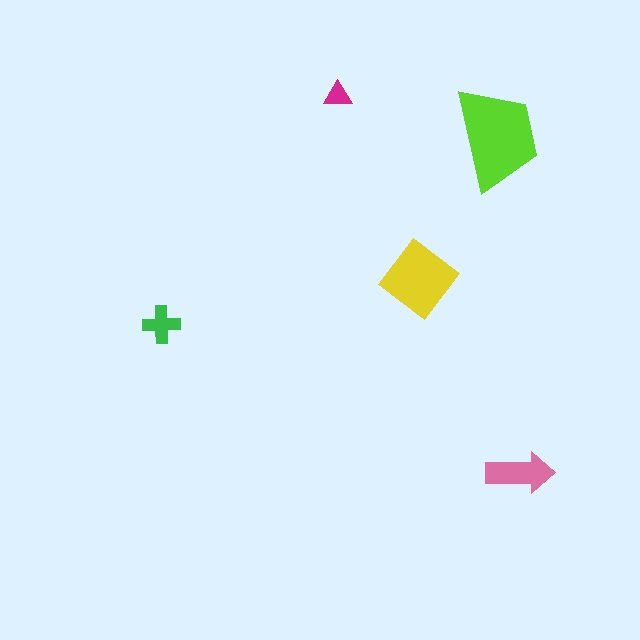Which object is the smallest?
The magenta triangle.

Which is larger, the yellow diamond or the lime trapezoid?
The lime trapezoid.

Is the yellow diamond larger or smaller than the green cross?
Larger.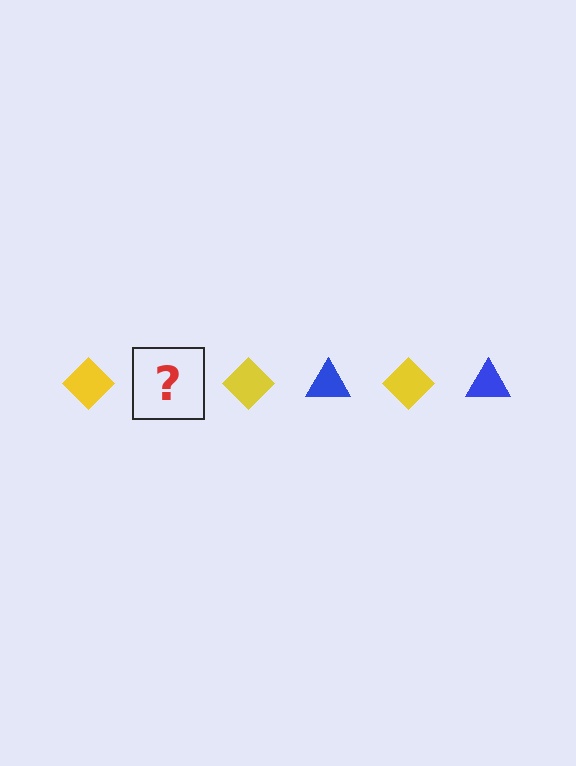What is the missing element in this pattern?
The missing element is a blue triangle.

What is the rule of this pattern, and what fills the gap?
The rule is that the pattern alternates between yellow diamond and blue triangle. The gap should be filled with a blue triangle.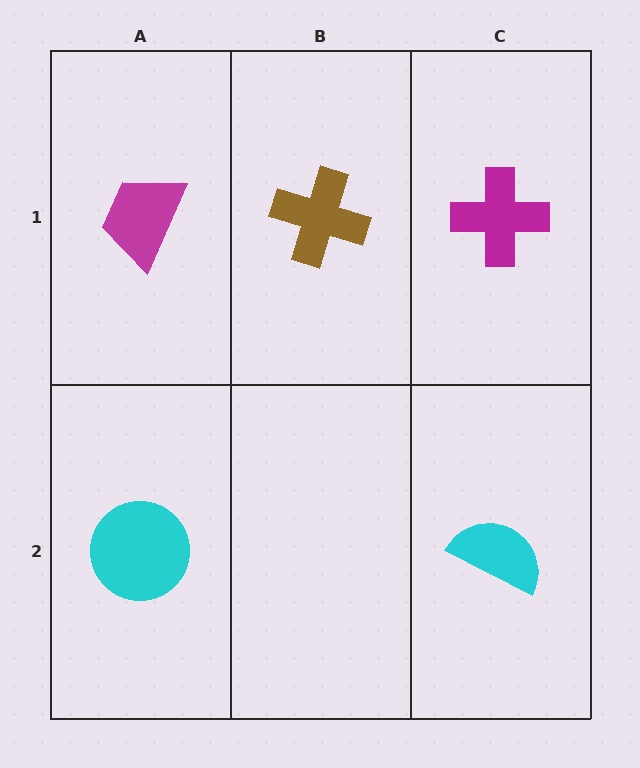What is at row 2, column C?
A cyan semicircle.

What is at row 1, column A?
A magenta trapezoid.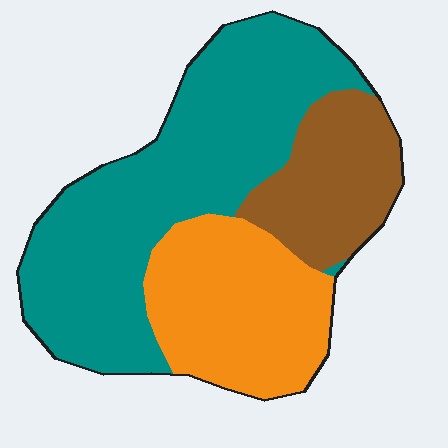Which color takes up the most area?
Teal, at roughly 55%.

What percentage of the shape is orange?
Orange takes up about one quarter (1/4) of the shape.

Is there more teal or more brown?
Teal.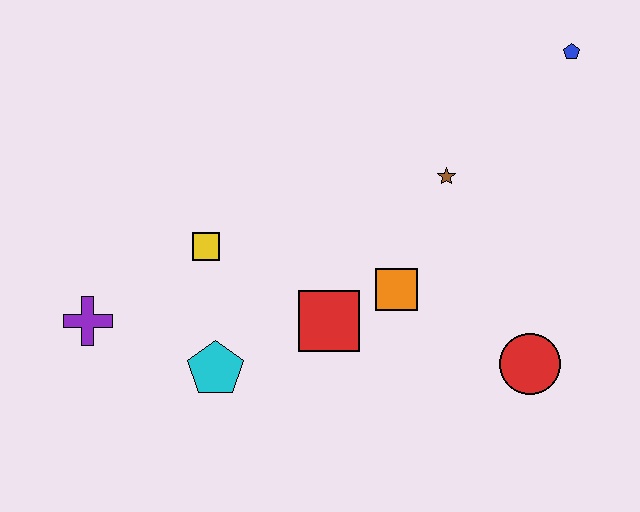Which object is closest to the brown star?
The orange square is closest to the brown star.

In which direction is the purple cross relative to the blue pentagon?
The purple cross is to the left of the blue pentagon.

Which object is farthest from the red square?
The blue pentagon is farthest from the red square.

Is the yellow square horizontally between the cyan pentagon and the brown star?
No